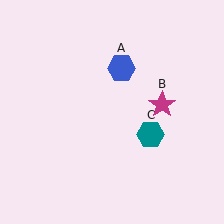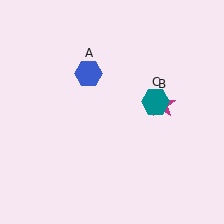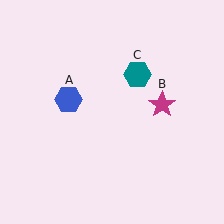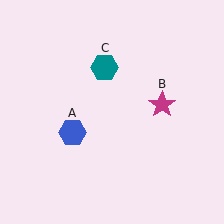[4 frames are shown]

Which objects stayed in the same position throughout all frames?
Magenta star (object B) remained stationary.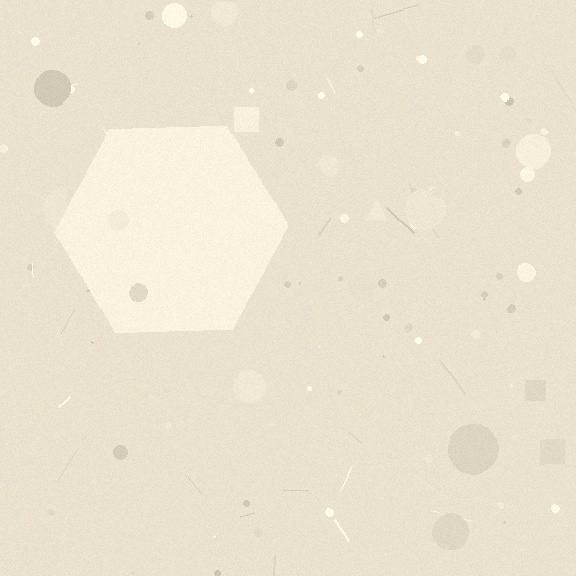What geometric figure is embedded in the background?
A hexagon is embedded in the background.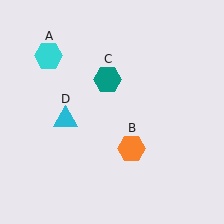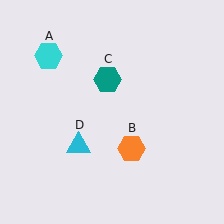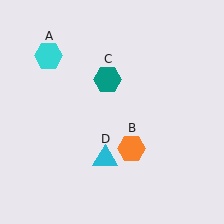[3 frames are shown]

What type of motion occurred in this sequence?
The cyan triangle (object D) rotated counterclockwise around the center of the scene.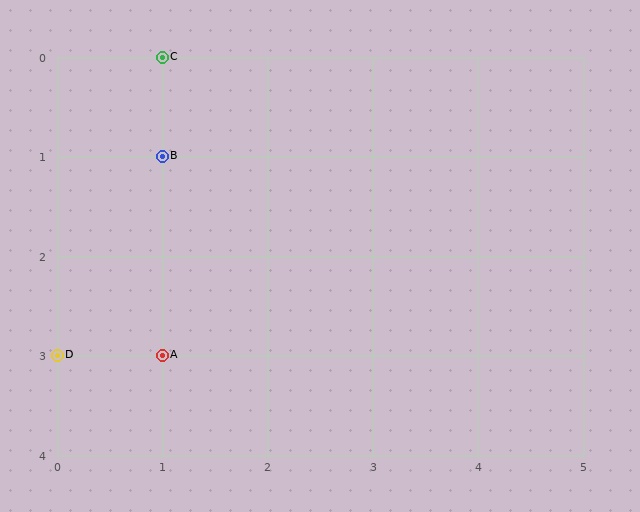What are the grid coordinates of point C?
Point C is at grid coordinates (1, 0).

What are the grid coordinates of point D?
Point D is at grid coordinates (0, 3).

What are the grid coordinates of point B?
Point B is at grid coordinates (1, 1).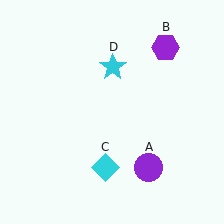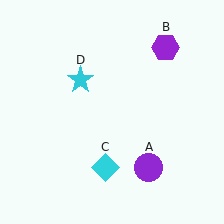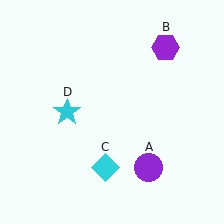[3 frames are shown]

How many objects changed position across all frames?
1 object changed position: cyan star (object D).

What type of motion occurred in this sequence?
The cyan star (object D) rotated counterclockwise around the center of the scene.